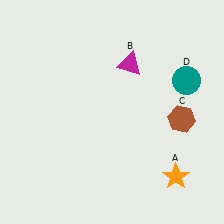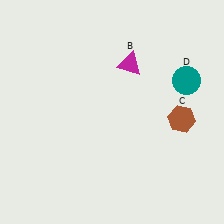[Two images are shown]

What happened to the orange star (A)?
The orange star (A) was removed in Image 2. It was in the bottom-right area of Image 1.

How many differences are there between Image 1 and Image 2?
There is 1 difference between the two images.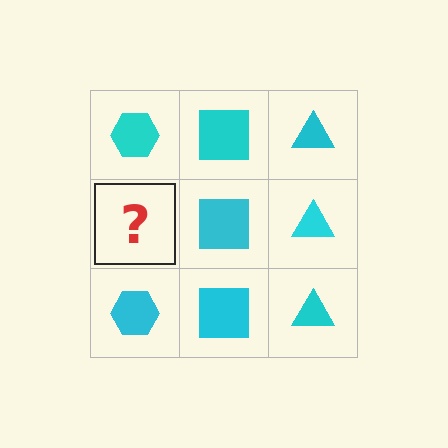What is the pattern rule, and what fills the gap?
The rule is that each column has a consistent shape. The gap should be filled with a cyan hexagon.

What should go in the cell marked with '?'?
The missing cell should contain a cyan hexagon.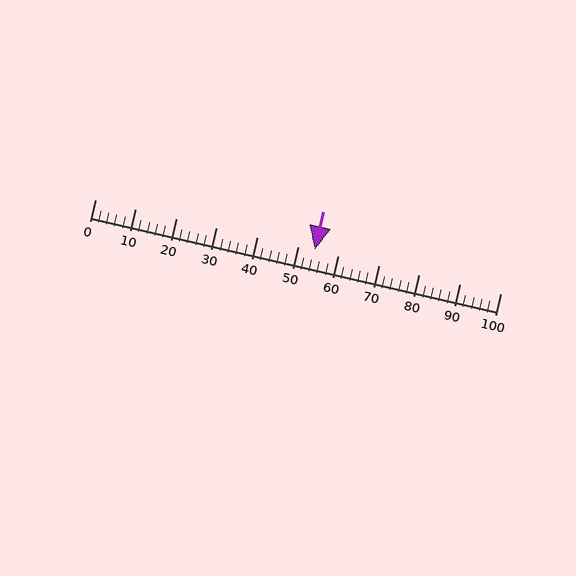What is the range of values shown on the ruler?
The ruler shows values from 0 to 100.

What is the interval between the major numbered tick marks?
The major tick marks are spaced 10 units apart.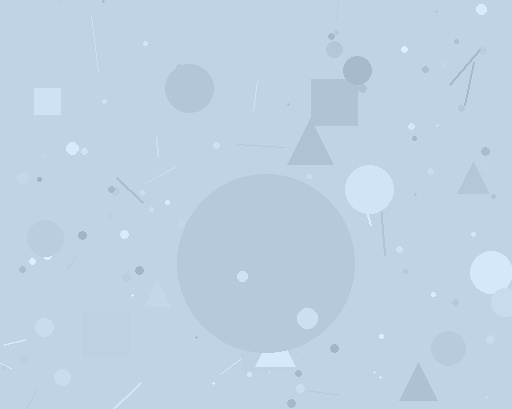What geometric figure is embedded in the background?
A circle is embedded in the background.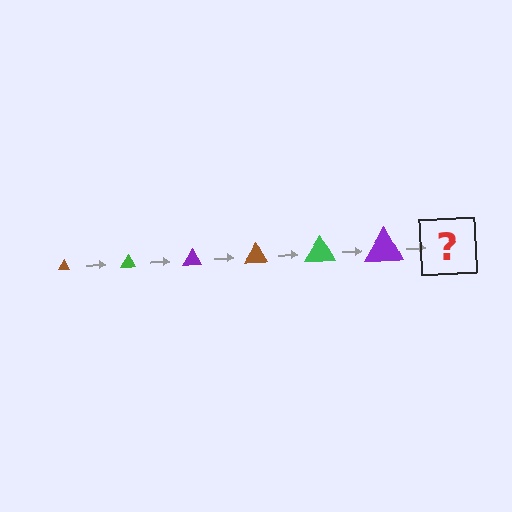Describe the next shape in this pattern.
It should be a brown triangle, larger than the previous one.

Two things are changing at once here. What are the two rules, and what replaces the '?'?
The two rules are that the triangle grows larger each step and the color cycles through brown, green, and purple. The '?' should be a brown triangle, larger than the previous one.